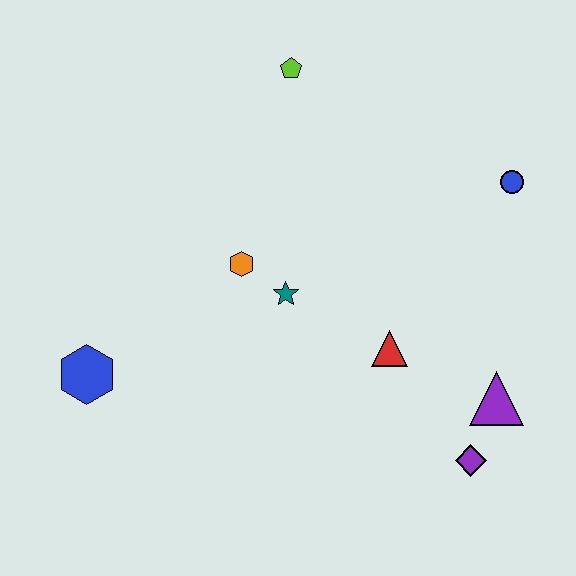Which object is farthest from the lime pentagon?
The purple diamond is farthest from the lime pentagon.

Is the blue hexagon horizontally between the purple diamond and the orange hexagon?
No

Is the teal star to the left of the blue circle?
Yes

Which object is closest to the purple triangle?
The purple diamond is closest to the purple triangle.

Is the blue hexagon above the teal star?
No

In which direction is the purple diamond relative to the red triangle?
The purple diamond is below the red triangle.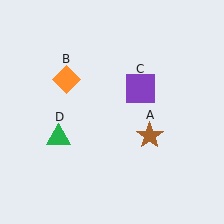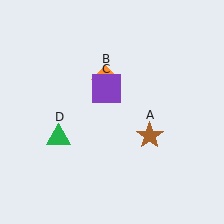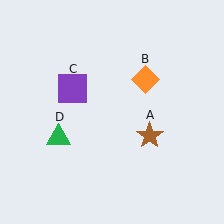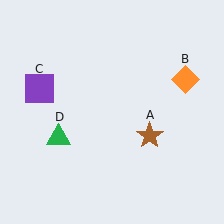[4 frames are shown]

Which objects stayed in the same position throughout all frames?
Brown star (object A) and green triangle (object D) remained stationary.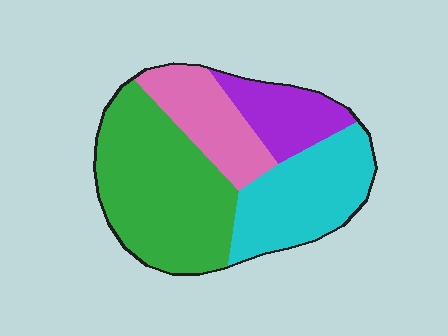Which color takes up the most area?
Green, at roughly 40%.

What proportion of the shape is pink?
Pink covers roughly 20% of the shape.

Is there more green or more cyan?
Green.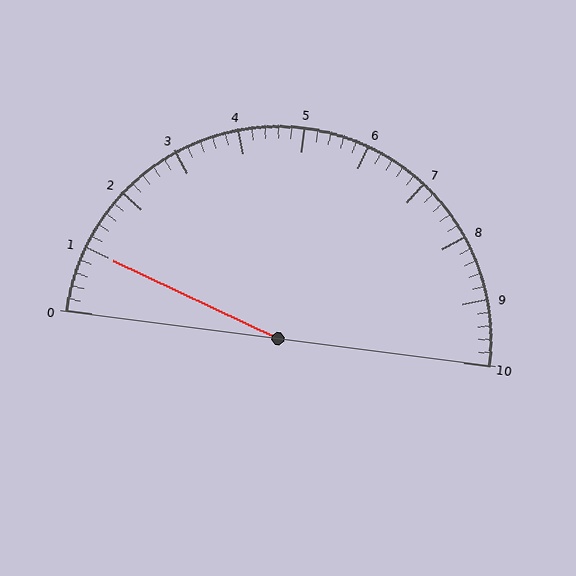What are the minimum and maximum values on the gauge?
The gauge ranges from 0 to 10.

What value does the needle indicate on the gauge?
The needle indicates approximately 1.0.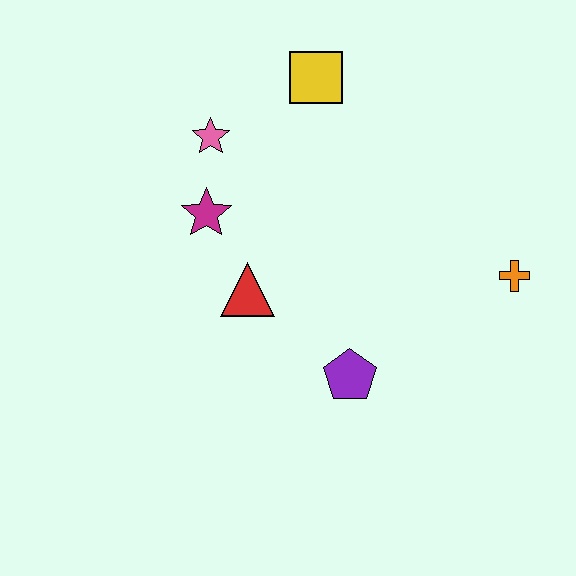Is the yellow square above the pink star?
Yes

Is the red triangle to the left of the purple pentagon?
Yes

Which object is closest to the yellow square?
The pink star is closest to the yellow square.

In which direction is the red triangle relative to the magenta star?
The red triangle is below the magenta star.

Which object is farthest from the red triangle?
The orange cross is farthest from the red triangle.